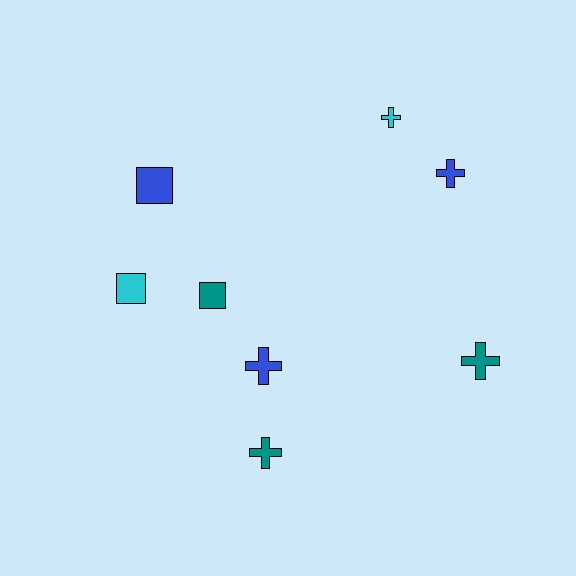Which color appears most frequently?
Teal, with 3 objects.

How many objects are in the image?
There are 8 objects.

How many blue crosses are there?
There are 2 blue crosses.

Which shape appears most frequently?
Cross, with 5 objects.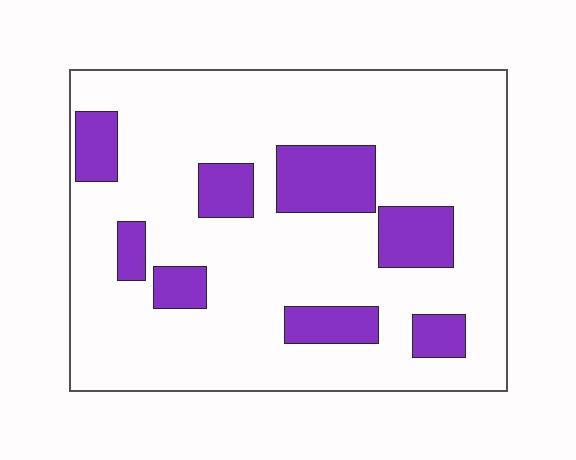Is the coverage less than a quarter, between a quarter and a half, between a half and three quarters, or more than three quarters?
Less than a quarter.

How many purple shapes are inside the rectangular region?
8.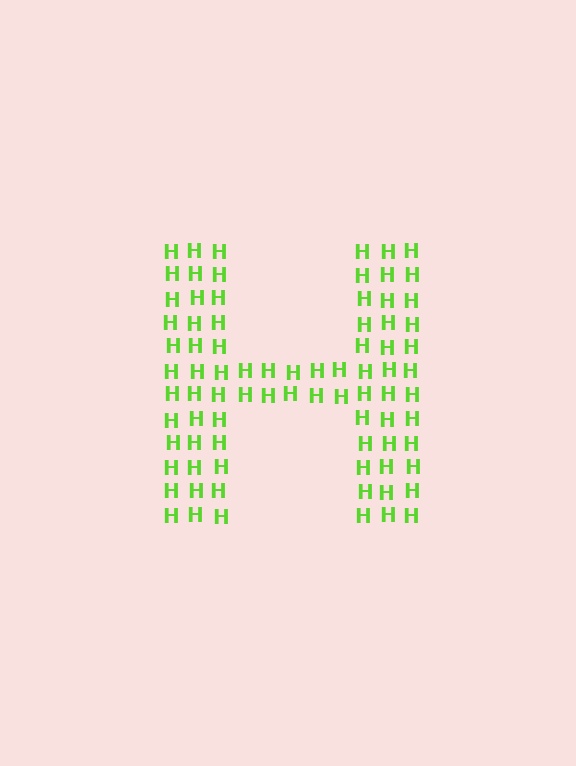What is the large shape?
The large shape is the letter H.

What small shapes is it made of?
It is made of small letter H's.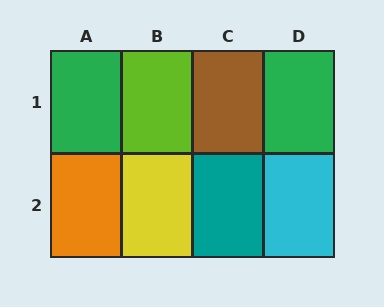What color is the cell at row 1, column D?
Green.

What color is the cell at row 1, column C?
Brown.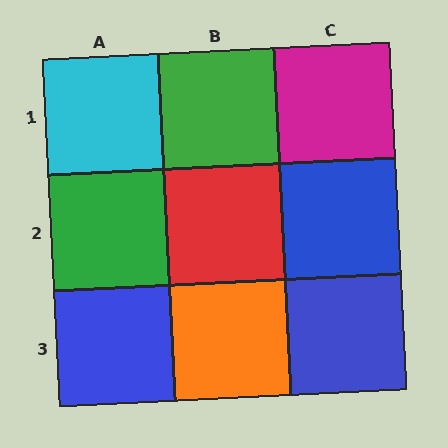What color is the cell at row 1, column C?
Magenta.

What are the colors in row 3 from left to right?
Blue, orange, blue.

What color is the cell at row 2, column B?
Red.